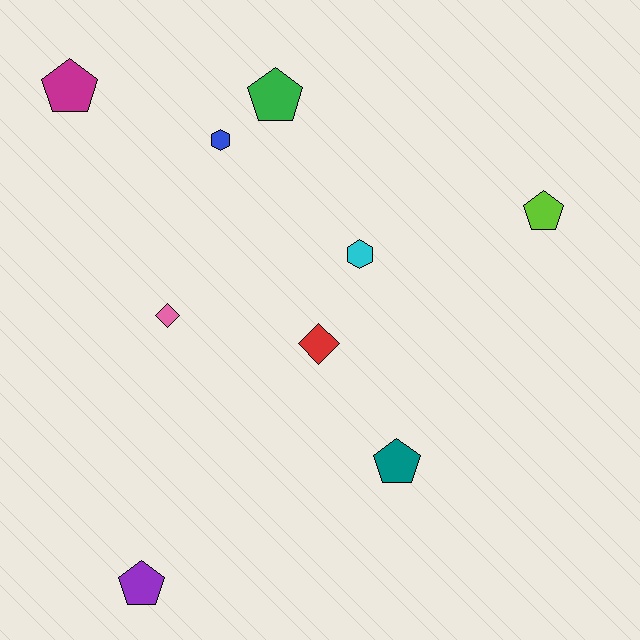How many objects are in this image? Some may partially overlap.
There are 9 objects.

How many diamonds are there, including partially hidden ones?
There are 2 diamonds.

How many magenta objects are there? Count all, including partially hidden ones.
There is 1 magenta object.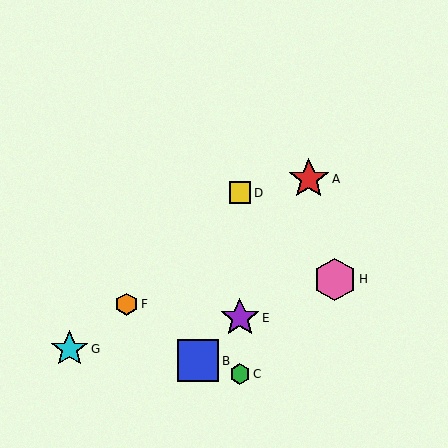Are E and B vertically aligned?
No, E is at x≈240 and B is at x≈198.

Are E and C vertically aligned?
Yes, both are at x≈240.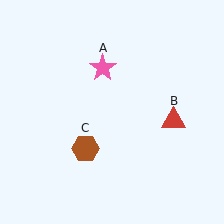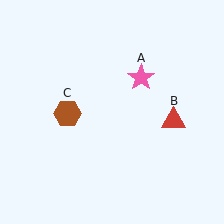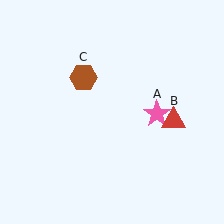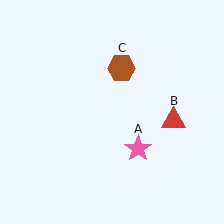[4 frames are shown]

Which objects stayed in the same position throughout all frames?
Red triangle (object B) remained stationary.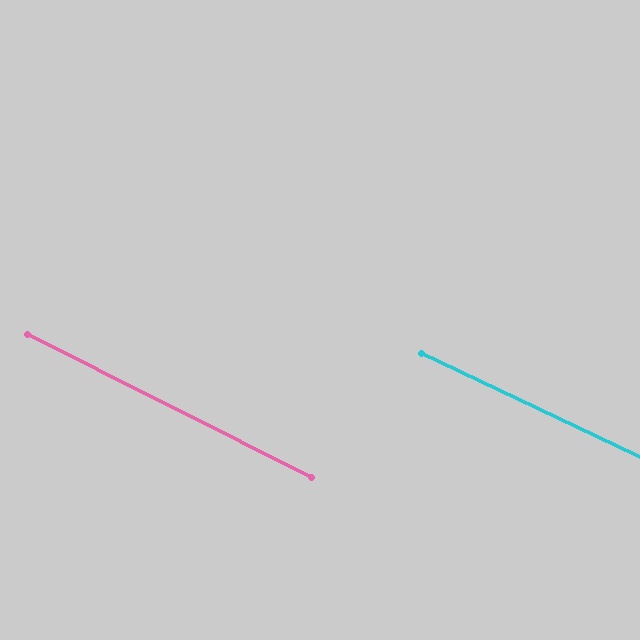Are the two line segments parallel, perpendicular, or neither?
Parallel — their directions differ by only 1.5°.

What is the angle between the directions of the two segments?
Approximately 1 degree.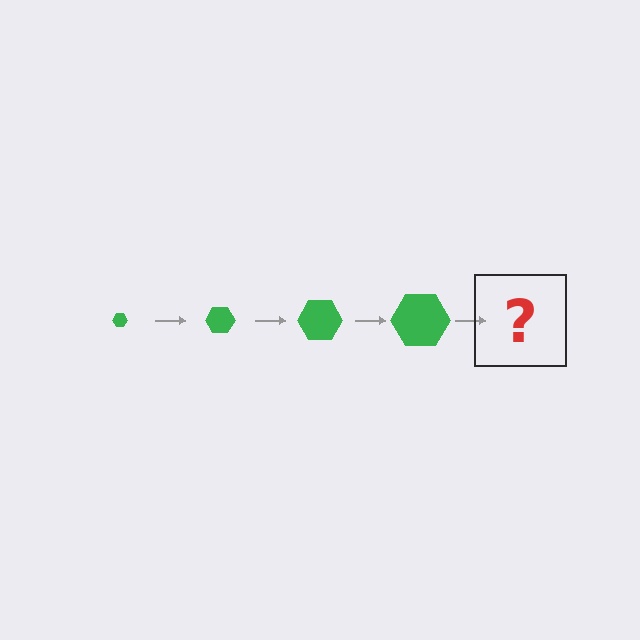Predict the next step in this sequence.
The next step is a green hexagon, larger than the previous one.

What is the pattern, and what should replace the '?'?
The pattern is that the hexagon gets progressively larger each step. The '?' should be a green hexagon, larger than the previous one.